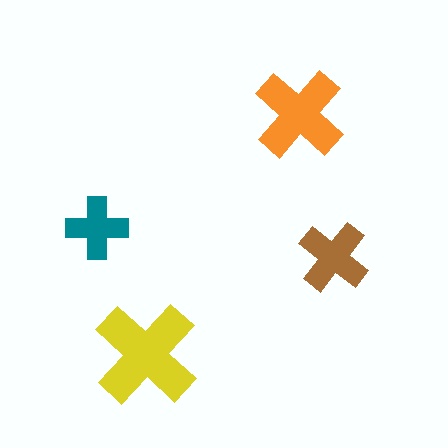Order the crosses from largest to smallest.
the yellow one, the orange one, the brown one, the teal one.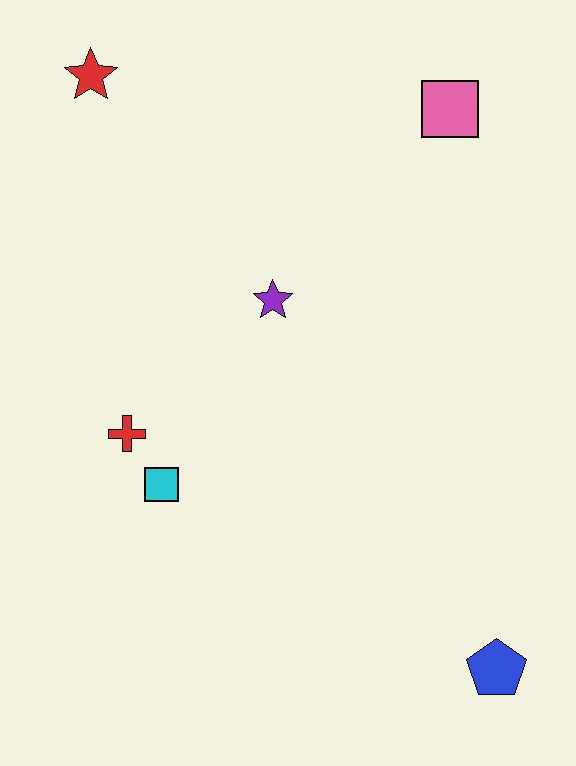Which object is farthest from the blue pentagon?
The red star is farthest from the blue pentagon.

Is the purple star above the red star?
No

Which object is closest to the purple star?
The red cross is closest to the purple star.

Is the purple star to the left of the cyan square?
No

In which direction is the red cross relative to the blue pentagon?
The red cross is to the left of the blue pentagon.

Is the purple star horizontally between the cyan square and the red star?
No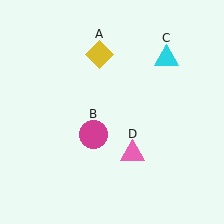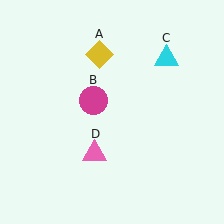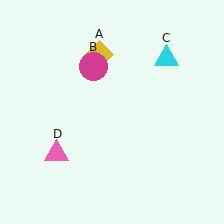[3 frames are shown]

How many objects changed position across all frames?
2 objects changed position: magenta circle (object B), pink triangle (object D).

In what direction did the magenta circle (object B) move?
The magenta circle (object B) moved up.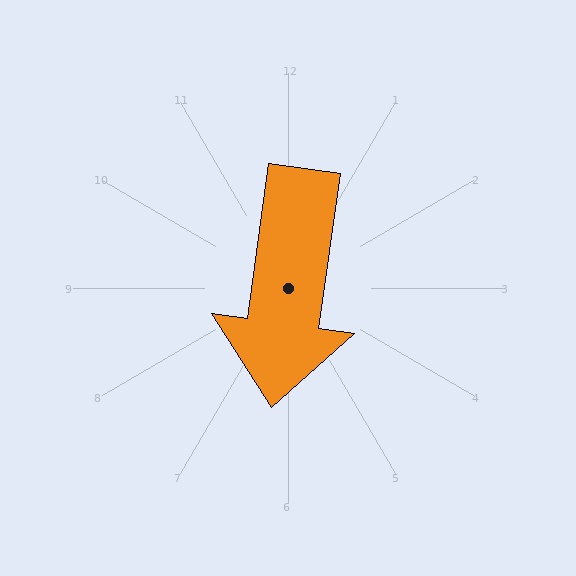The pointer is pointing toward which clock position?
Roughly 6 o'clock.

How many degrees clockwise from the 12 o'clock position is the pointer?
Approximately 188 degrees.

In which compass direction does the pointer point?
South.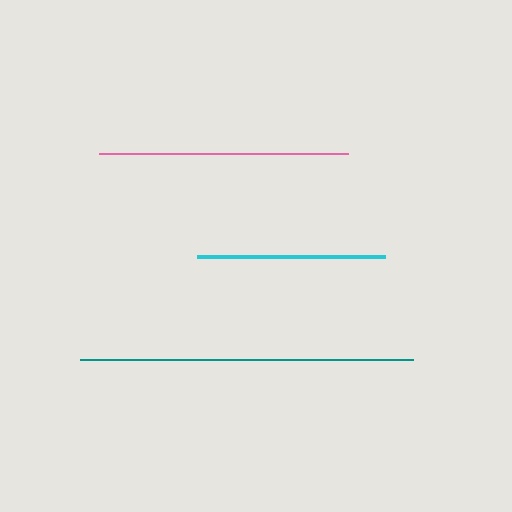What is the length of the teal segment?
The teal segment is approximately 333 pixels long.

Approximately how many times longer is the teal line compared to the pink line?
The teal line is approximately 1.3 times the length of the pink line.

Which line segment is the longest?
The teal line is the longest at approximately 333 pixels.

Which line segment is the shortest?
The cyan line is the shortest at approximately 187 pixels.